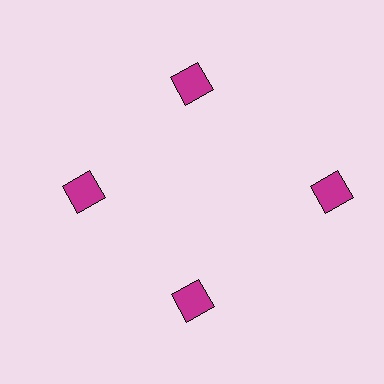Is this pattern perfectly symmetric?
No. The 4 magenta diamonds are arranged in a ring, but one element near the 3 o'clock position is pushed outward from the center, breaking the 4-fold rotational symmetry.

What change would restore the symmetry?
The symmetry would be restored by moving it inward, back onto the ring so that all 4 diamonds sit at equal angles and equal distance from the center.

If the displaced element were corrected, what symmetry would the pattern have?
It would have 4-fold rotational symmetry — the pattern would map onto itself every 90 degrees.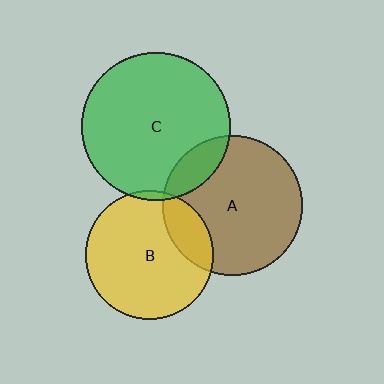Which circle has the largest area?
Circle C (green).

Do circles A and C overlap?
Yes.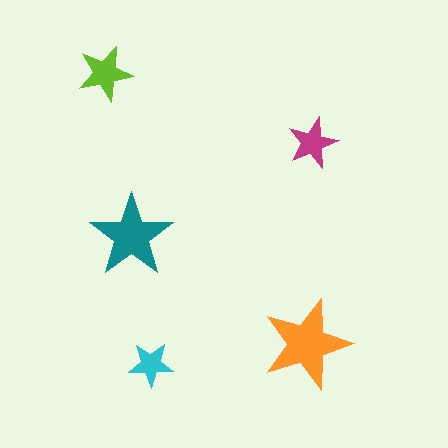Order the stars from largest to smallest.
the orange one, the teal one, the lime one, the magenta one, the cyan one.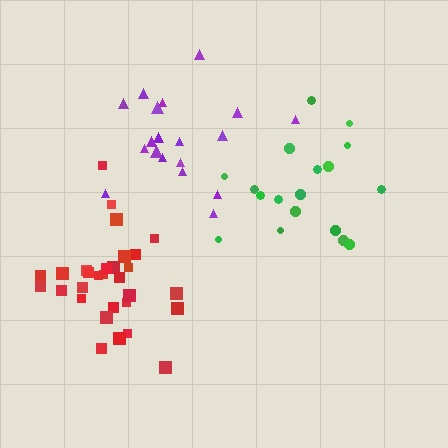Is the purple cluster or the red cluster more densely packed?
Red.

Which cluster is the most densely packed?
Red.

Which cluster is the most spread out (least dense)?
Green.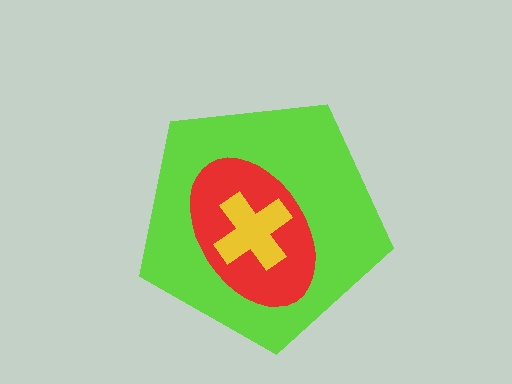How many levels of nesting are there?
3.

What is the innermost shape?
The yellow cross.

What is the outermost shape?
The lime pentagon.